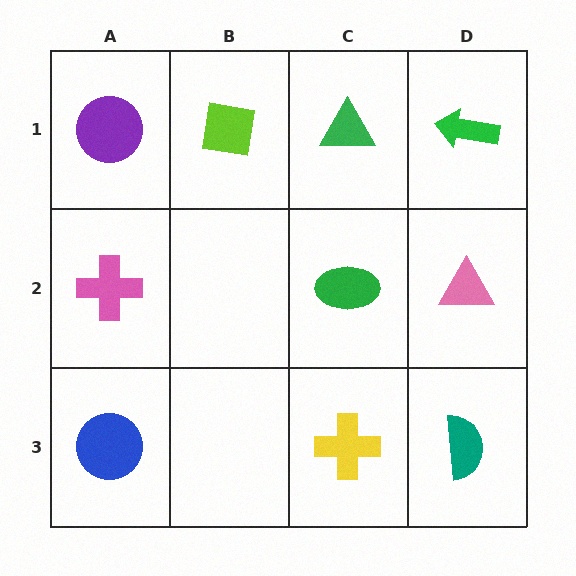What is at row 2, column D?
A pink triangle.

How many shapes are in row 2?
3 shapes.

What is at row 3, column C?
A yellow cross.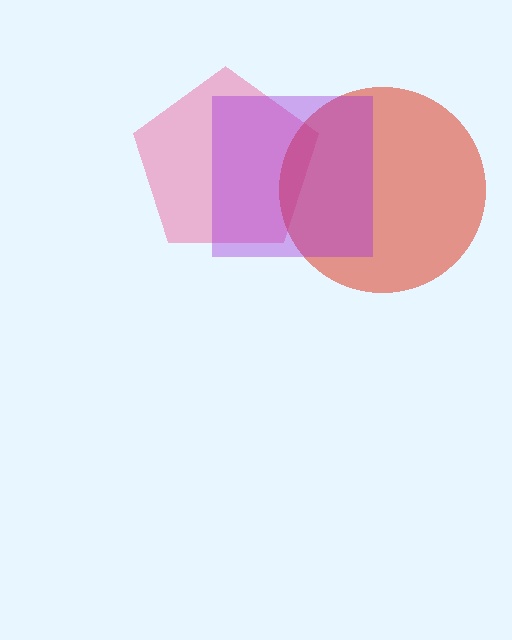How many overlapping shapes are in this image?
There are 3 overlapping shapes in the image.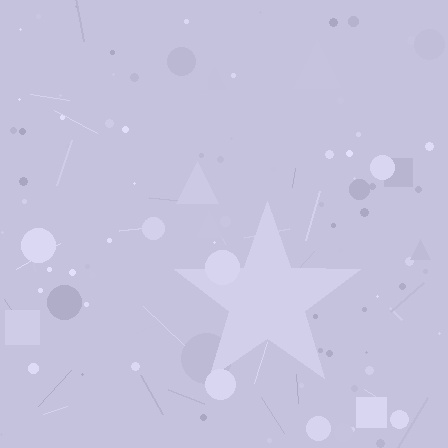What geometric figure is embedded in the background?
A star is embedded in the background.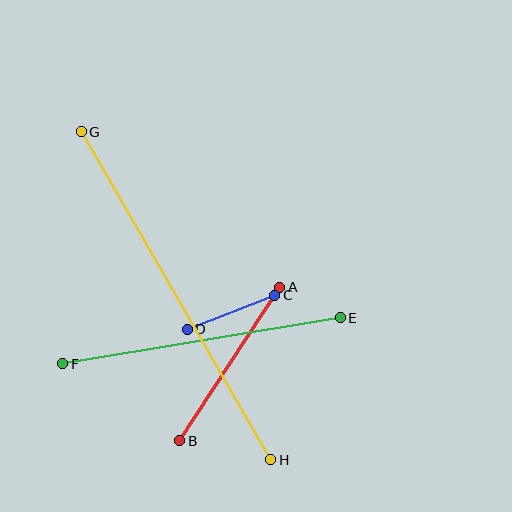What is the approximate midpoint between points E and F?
The midpoint is at approximately (201, 341) pixels.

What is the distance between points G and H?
The distance is approximately 379 pixels.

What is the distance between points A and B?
The distance is approximately 184 pixels.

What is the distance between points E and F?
The distance is approximately 282 pixels.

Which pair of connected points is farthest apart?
Points G and H are farthest apart.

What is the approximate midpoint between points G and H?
The midpoint is at approximately (176, 296) pixels.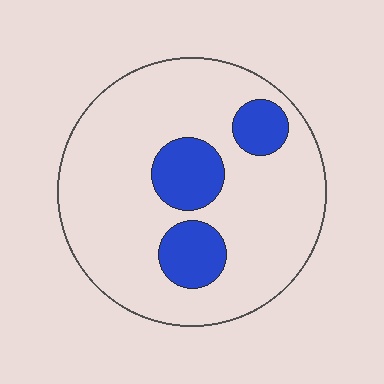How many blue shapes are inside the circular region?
3.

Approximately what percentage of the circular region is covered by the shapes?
Approximately 20%.